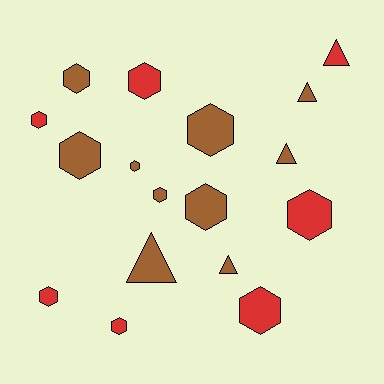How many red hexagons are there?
There are 6 red hexagons.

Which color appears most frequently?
Brown, with 10 objects.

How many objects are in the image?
There are 17 objects.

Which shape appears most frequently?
Hexagon, with 12 objects.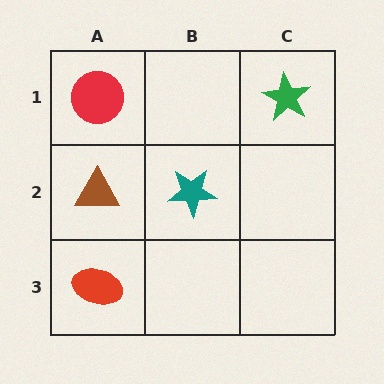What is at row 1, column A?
A red circle.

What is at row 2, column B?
A teal star.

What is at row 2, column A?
A brown triangle.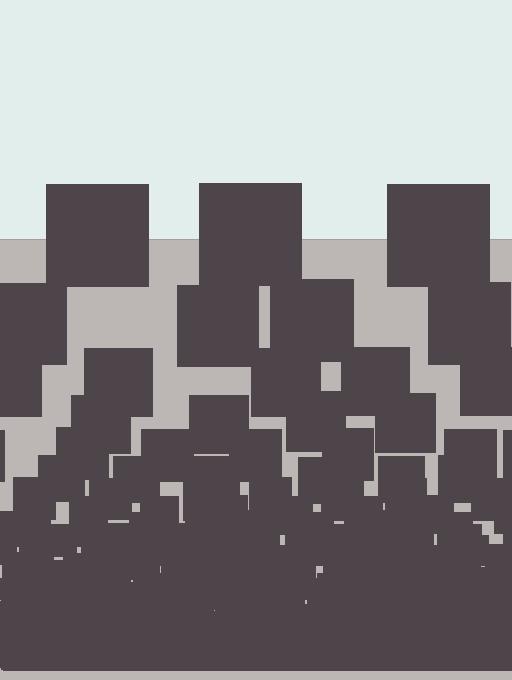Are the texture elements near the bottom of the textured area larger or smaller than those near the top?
Smaller. The gradient is inverted — elements near the bottom are smaller and denser.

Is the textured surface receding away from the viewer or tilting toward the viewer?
The surface appears to tilt toward the viewer. Texture elements get larger and sparser toward the top.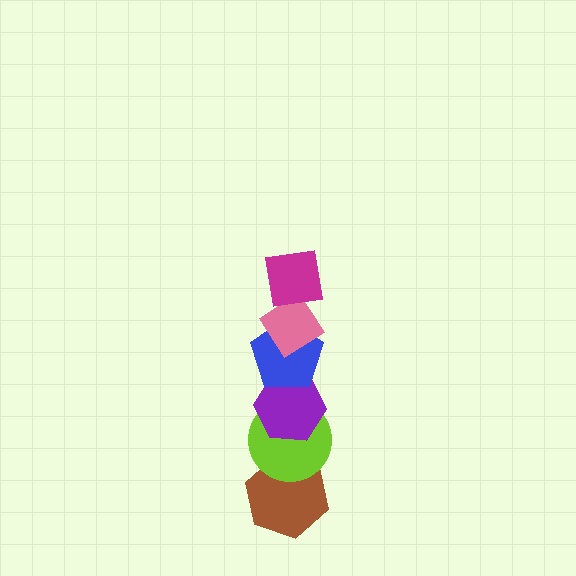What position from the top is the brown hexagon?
The brown hexagon is 6th from the top.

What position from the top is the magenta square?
The magenta square is 1st from the top.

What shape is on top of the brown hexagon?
The lime circle is on top of the brown hexagon.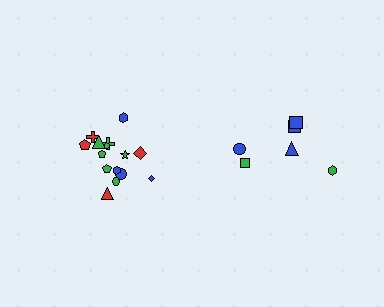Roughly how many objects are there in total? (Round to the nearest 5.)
Roughly 20 objects in total.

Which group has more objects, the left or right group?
The left group.